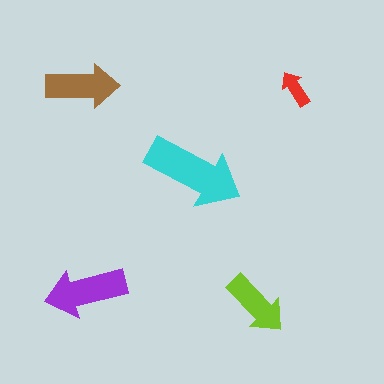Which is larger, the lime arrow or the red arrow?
The lime one.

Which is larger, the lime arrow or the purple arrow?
The purple one.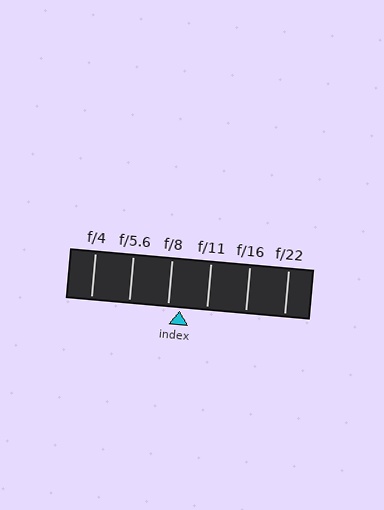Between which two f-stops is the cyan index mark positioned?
The index mark is between f/8 and f/11.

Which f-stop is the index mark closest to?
The index mark is closest to f/8.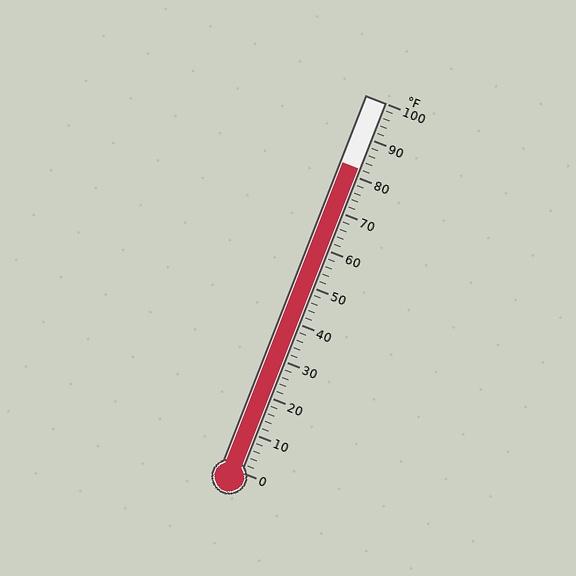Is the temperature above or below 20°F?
The temperature is above 20°F.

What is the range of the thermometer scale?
The thermometer scale ranges from 0°F to 100°F.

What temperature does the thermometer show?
The thermometer shows approximately 82°F.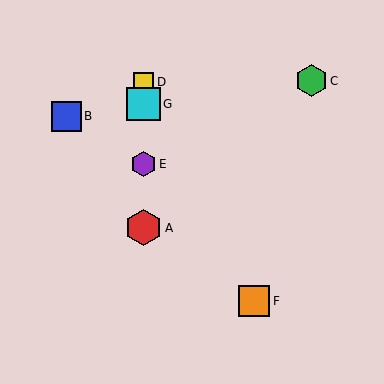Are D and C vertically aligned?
No, D is at x≈143 and C is at x≈311.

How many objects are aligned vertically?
4 objects (A, D, E, G) are aligned vertically.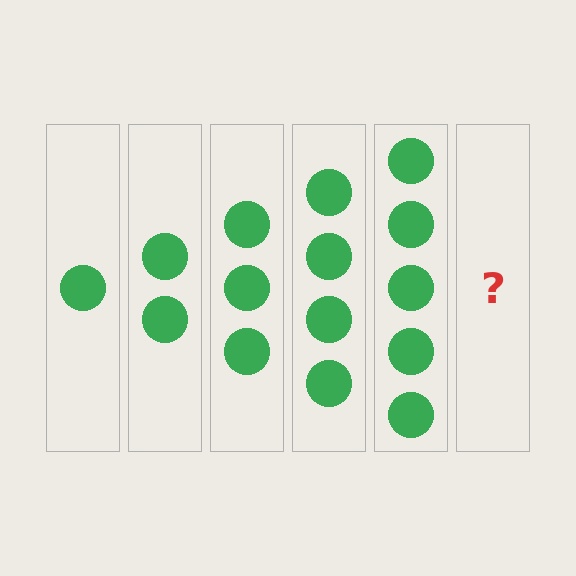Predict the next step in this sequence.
The next step is 6 circles.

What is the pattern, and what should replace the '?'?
The pattern is that each step adds one more circle. The '?' should be 6 circles.